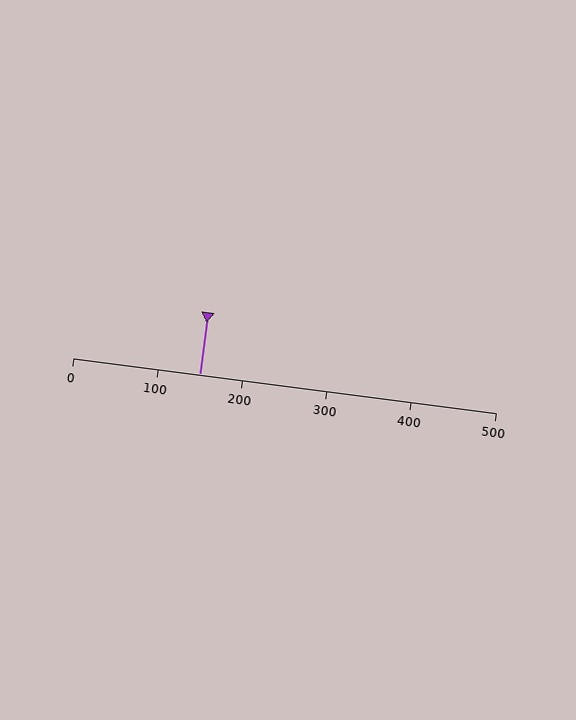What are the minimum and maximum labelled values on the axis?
The axis runs from 0 to 500.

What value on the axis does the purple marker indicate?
The marker indicates approximately 150.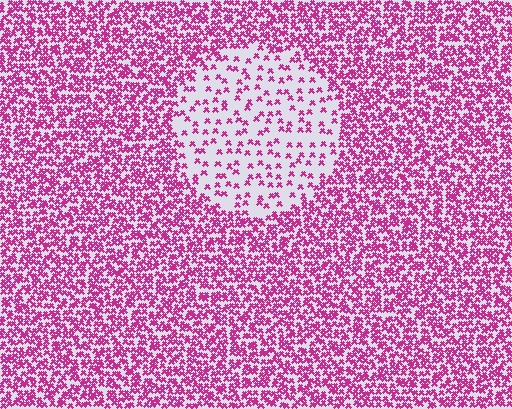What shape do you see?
I see a circle.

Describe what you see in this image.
The image contains small magenta elements arranged at two different densities. A circle-shaped region is visible where the elements are less densely packed than the surrounding area.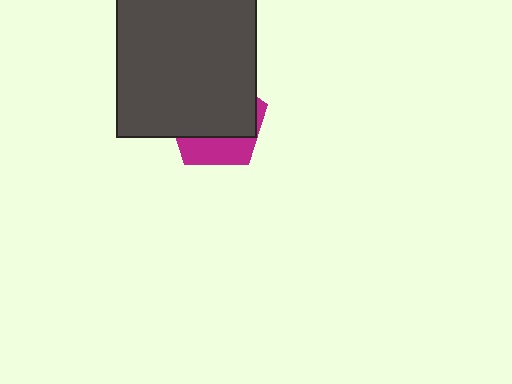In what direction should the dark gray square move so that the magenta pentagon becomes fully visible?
The dark gray square should move up. That is the shortest direction to clear the overlap and leave the magenta pentagon fully visible.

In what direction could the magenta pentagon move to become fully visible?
The magenta pentagon could move down. That would shift it out from behind the dark gray square entirely.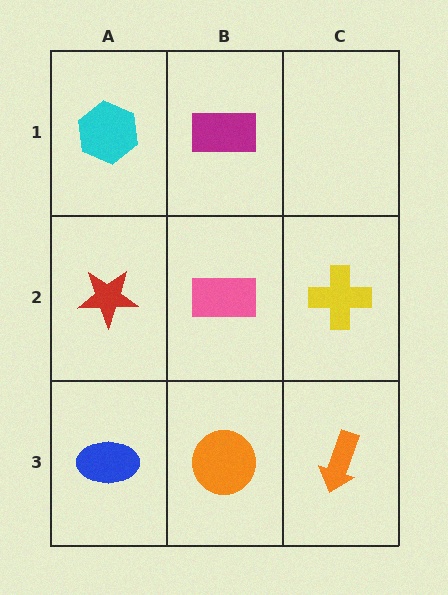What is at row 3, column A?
A blue ellipse.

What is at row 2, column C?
A yellow cross.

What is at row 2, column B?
A pink rectangle.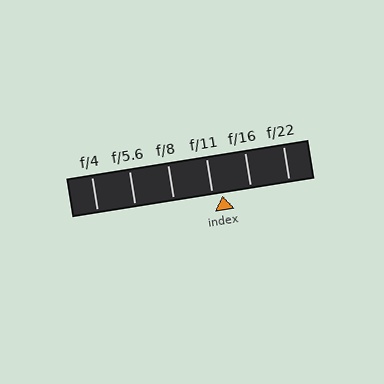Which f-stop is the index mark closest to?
The index mark is closest to f/11.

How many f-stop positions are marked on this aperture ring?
There are 6 f-stop positions marked.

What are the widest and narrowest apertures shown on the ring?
The widest aperture shown is f/4 and the narrowest is f/22.